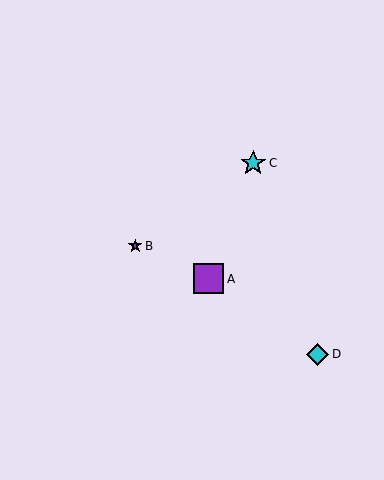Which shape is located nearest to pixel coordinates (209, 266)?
The purple square (labeled A) at (209, 279) is nearest to that location.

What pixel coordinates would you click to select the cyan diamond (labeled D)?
Click at (318, 354) to select the cyan diamond D.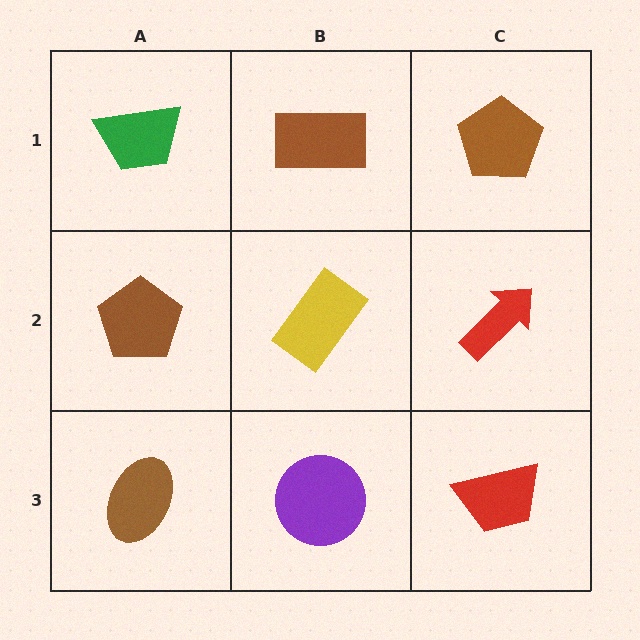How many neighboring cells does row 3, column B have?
3.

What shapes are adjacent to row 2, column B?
A brown rectangle (row 1, column B), a purple circle (row 3, column B), a brown pentagon (row 2, column A), a red arrow (row 2, column C).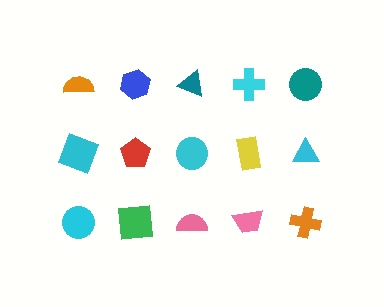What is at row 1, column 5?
A teal circle.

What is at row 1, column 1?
An orange semicircle.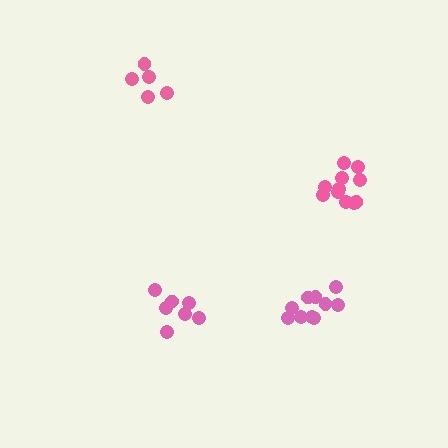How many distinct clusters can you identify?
There are 4 distinct clusters.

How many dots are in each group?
Group 1: 11 dots, Group 2: 5 dots, Group 3: 7 dots, Group 4: 10 dots (33 total).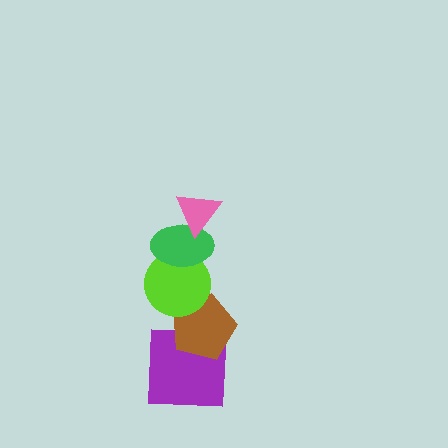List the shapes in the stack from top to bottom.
From top to bottom: the pink triangle, the green ellipse, the lime circle, the brown pentagon, the purple square.